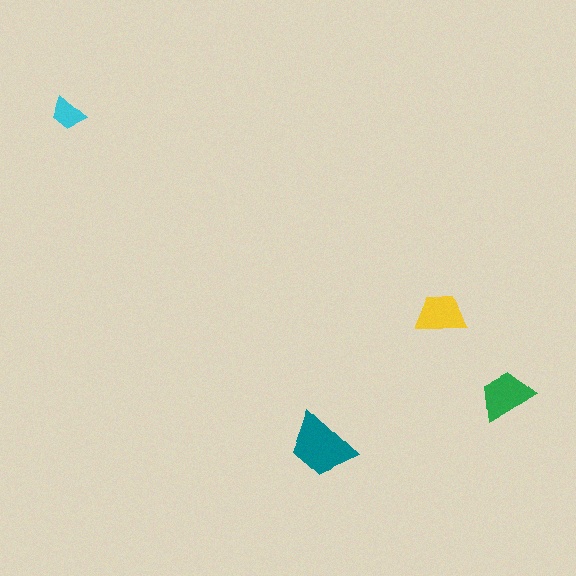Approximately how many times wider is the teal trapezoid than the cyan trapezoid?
About 2 times wider.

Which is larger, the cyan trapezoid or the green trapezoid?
The green one.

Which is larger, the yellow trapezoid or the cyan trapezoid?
The yellow one.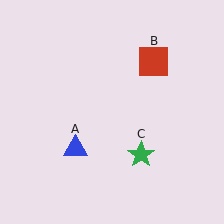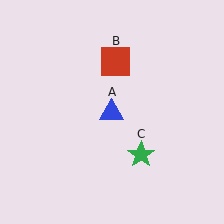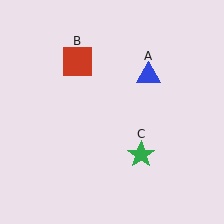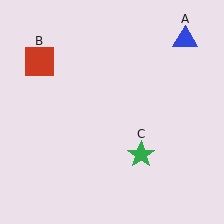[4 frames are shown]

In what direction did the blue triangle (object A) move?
The blue triangle (object A) moved up and to the right.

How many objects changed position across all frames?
2 objects changed position: blue triangle (object A), red square (object B).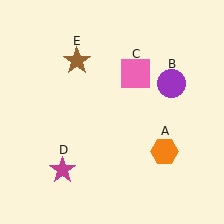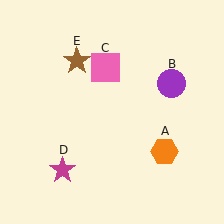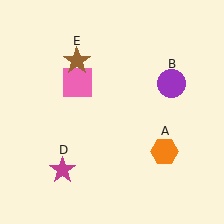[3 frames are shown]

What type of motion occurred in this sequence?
The pink square (object C) rotated counterclockwise around the center of the scene.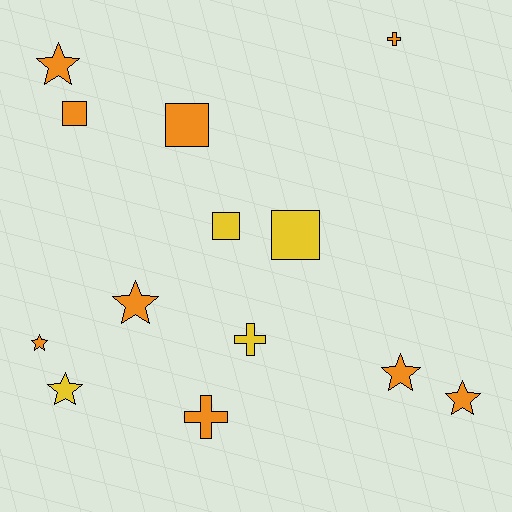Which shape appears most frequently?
Star, with 6 objects.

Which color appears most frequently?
Orange, with 9 objects.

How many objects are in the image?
There are 13 objects.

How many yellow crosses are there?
There is 1 yellow cross.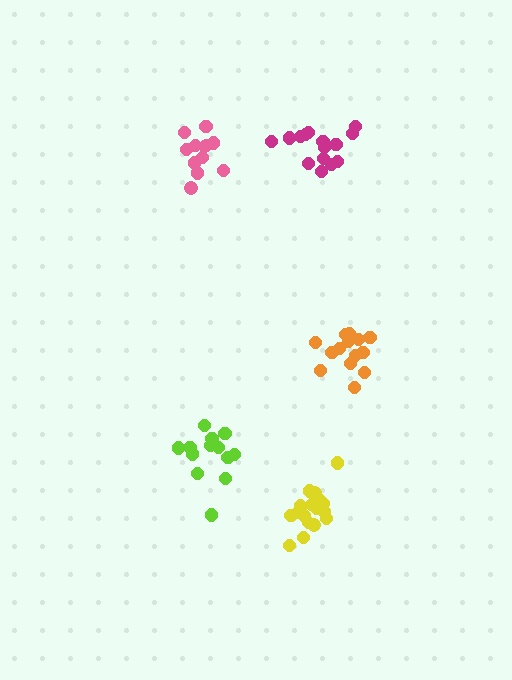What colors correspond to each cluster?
The clusters are colored: lime, pink, orange, yellow, magenta.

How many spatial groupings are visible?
There are 5 spatial groupings.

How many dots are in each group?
Group 1: 13 dots, Group 2: 12 dots, Group 3: 14 dots, Group 4: 18 dots, Group 5: 15 dots (72 total).